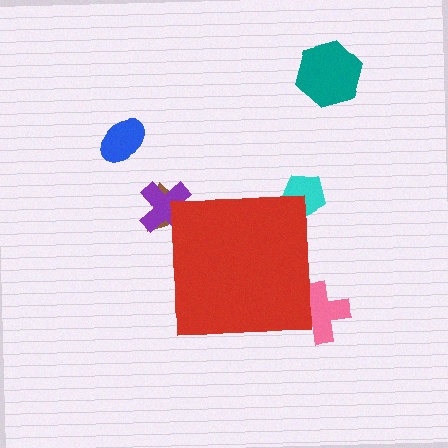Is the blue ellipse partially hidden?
No, the blue ellipse is fully visible.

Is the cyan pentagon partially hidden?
Yes, the cyan pentagon is partially hidden behind the red square.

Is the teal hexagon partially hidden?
No, the teal hexagon is fully visible.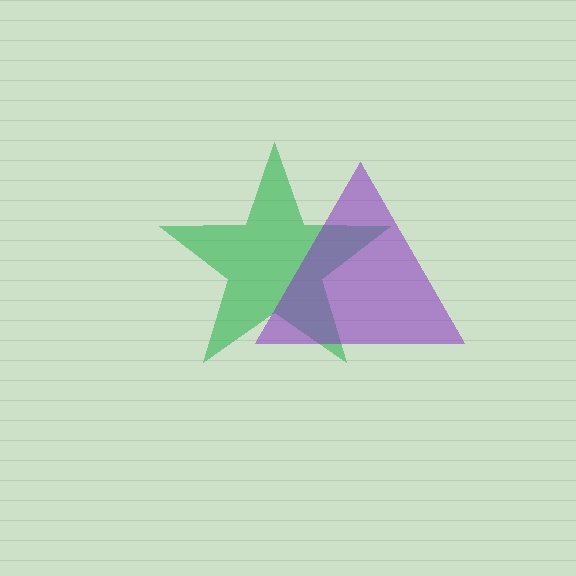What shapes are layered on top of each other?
The layered shapes are: a green star, a purple triangle.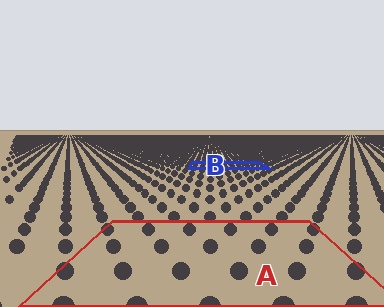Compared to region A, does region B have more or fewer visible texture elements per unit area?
Region B has more texture elements per unit area — they are packed more densely because it is farther away.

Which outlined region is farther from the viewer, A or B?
Region B is farther from the viewer — the texture elements inside it appear smaller and more densely packed.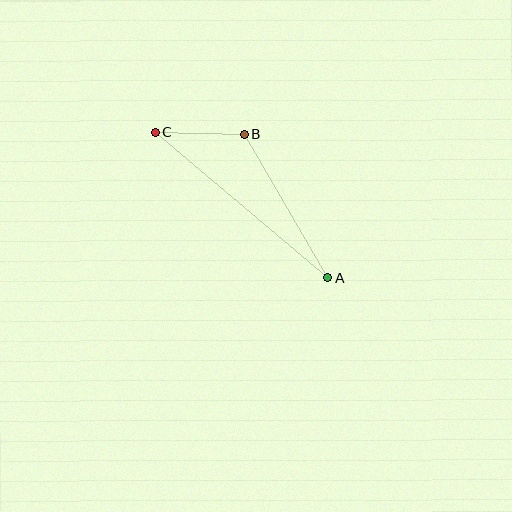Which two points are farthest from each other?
Points A and C are farthest from each other.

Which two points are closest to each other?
Points B and C are closest to each other.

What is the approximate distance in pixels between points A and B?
The distance between A and B is approximately 166 pixels.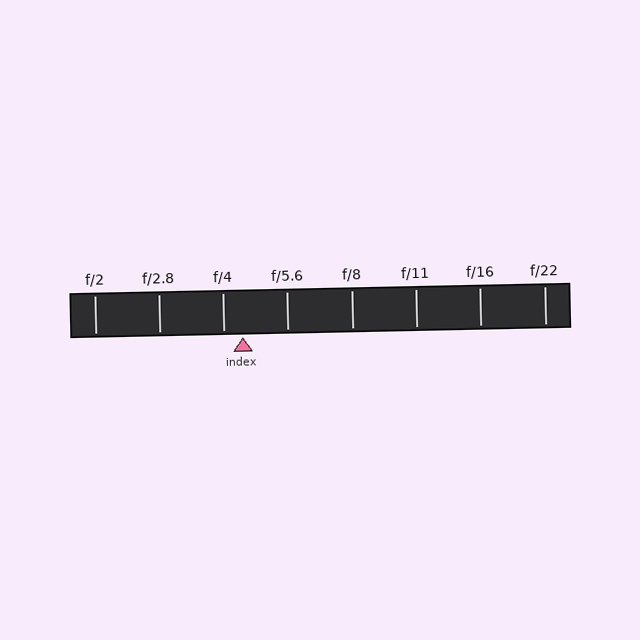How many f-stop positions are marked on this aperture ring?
There are 8 f-stop positions marked.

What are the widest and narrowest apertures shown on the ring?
The widest aperture shown is f/2 and the narrowest is f/22.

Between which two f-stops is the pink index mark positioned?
The index mark is between f/4 and f/5.6.